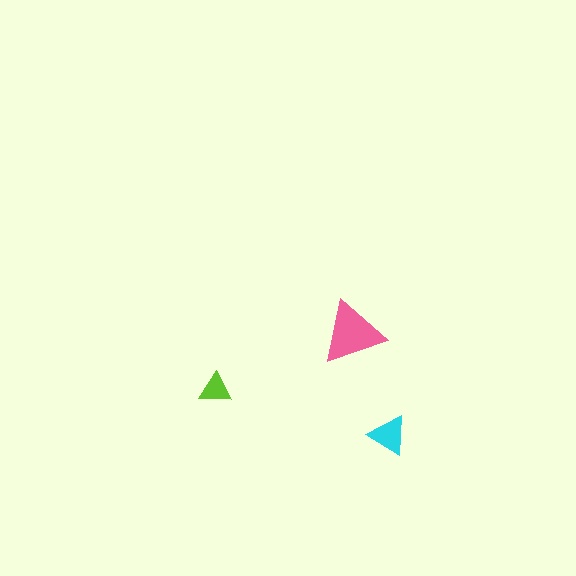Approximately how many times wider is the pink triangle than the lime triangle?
About 2 times wider.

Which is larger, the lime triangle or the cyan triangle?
The cyan one.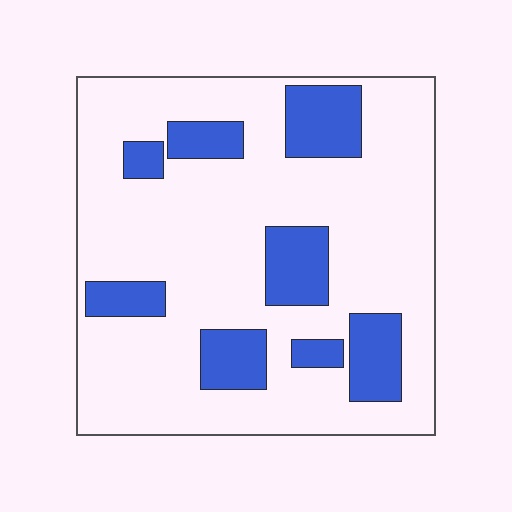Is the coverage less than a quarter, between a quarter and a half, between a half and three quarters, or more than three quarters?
Less than a quarter.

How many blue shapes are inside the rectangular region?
8.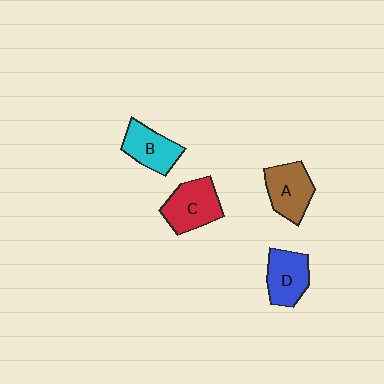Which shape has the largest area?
Shape C (red).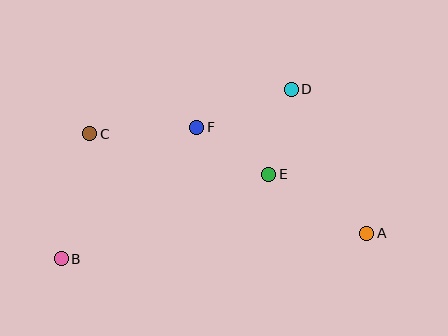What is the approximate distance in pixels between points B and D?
The distance between B and D is approximately 286 pixels.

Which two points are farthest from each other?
Points A and B are farthest from each other.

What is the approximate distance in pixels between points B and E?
The distance between B and E is approximately 224 pixels.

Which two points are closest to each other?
Points E and F are closest to each other.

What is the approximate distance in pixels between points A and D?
The distance between A and D is approximately 163 pixels.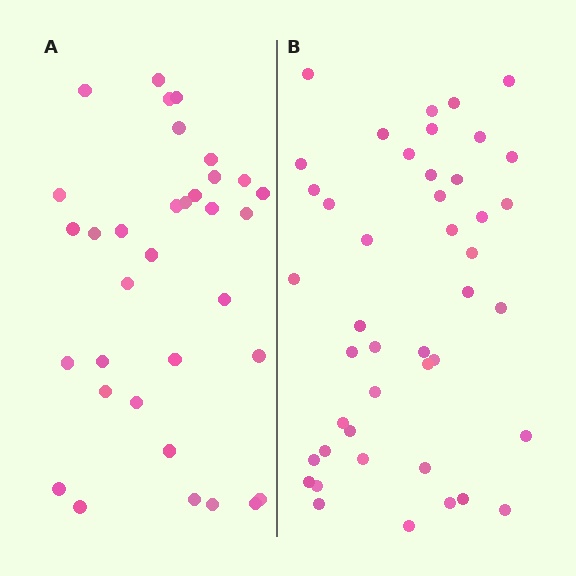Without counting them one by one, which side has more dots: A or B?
Region B (the right region) has more dots.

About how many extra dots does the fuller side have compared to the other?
Region B has roughly 10 or so more dots than region A.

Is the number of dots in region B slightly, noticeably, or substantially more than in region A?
Region B has noticeably more, but not dramatically so. The ratio is roughly 1.3 to 1.